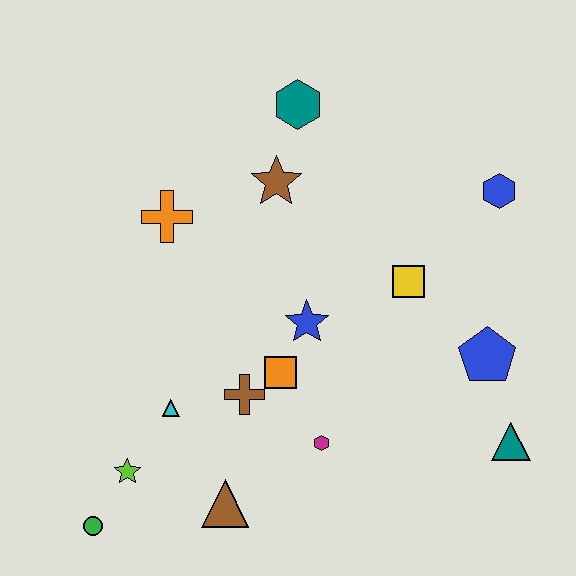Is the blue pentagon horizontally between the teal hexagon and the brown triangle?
No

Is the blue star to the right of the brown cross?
Yes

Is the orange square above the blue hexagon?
No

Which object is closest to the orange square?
The brown cross is closest to the orange square.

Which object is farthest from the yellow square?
The green circle is farthest from the yellow square.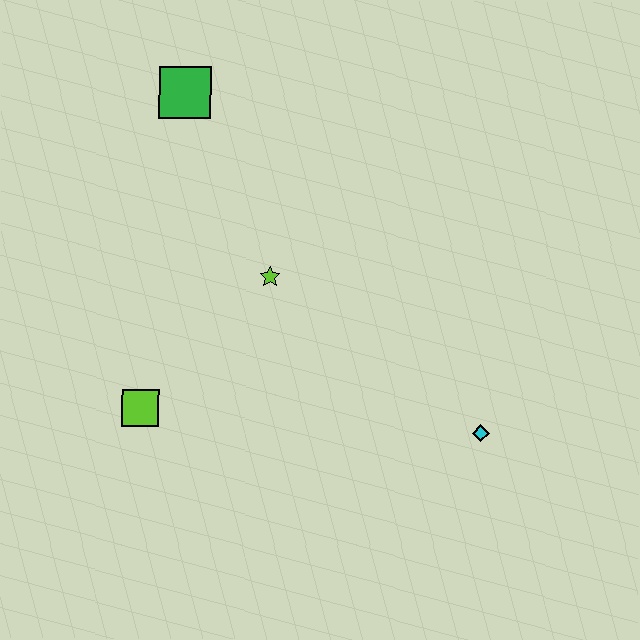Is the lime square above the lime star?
No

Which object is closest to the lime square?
The lime star is closest to the lime square.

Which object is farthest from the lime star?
The cyan diamond is farthest from the lime star.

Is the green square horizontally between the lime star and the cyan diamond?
No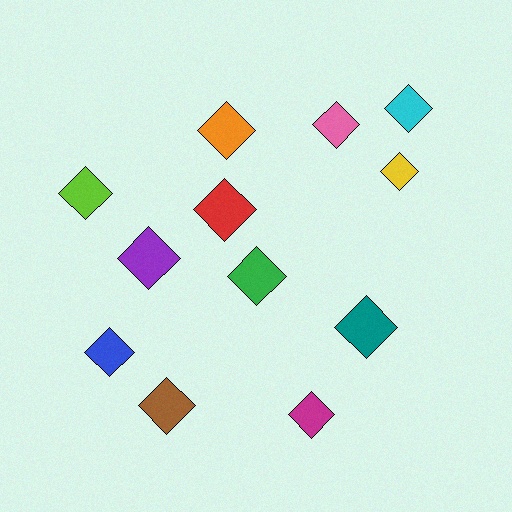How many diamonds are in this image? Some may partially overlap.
There are 12 diamonds.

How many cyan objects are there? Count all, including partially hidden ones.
There is 1 cyan object.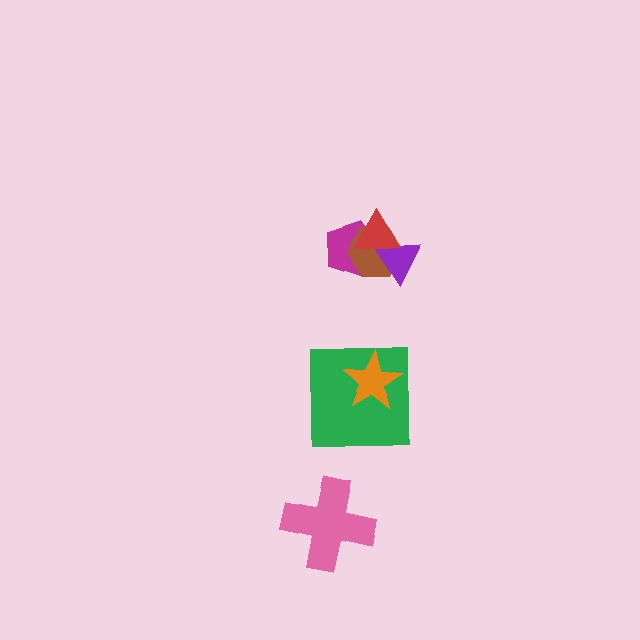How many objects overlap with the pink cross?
0 objects overlap with the pink cross.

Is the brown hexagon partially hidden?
Yes, it is partially covered by another shape.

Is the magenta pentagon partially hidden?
Yes, it is partially covered by another shape.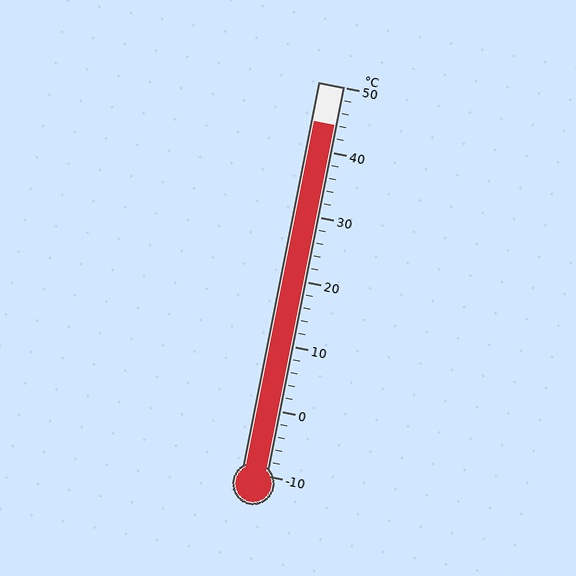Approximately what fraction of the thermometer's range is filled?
The thermometer is filled to approximately 90% of its range.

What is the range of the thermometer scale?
The thermometer scale ranges from -10°C to 50°C.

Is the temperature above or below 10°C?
The temperature is above 10°C.